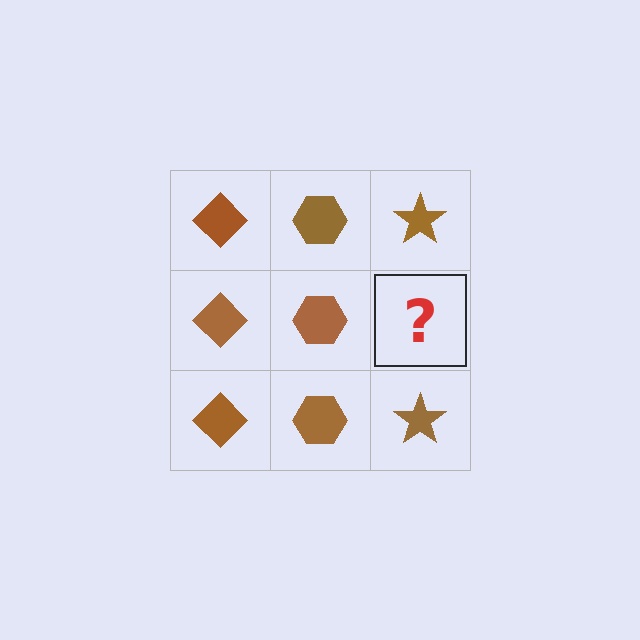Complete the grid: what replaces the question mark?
The question mark should be replaced with a brown star.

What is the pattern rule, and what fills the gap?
The rule is that each column has a consistent shape. The gap should be filled with a brown star.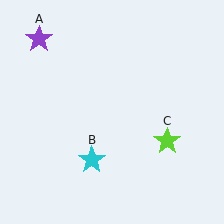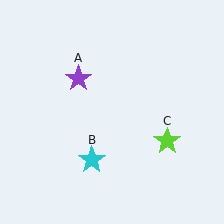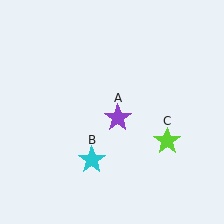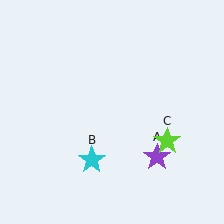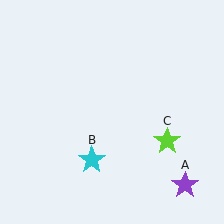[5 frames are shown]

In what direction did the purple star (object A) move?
The purple star (object A) moved down and to the right.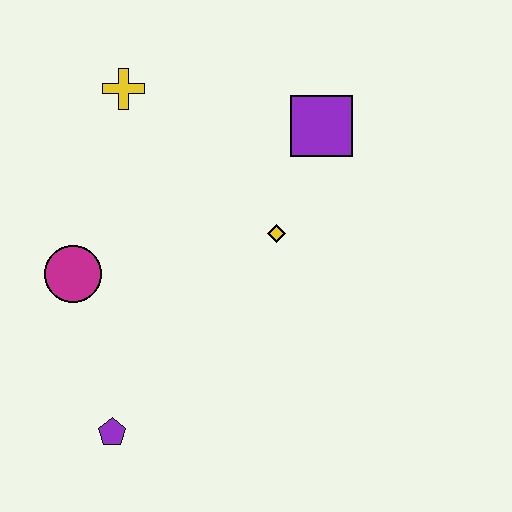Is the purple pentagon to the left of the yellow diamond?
Yes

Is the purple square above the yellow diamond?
Yes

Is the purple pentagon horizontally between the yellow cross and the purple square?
No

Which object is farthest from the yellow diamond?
The purple pentagon is farthest from the yellow diamond.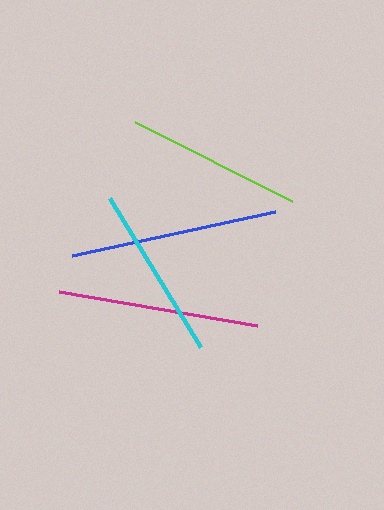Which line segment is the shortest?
The cyan line is the shortest at approximately 175 pixels.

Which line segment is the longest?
The blue line is the longest at approximately 208 pixels.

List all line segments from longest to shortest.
From longest to shortest: blue, magenta, lime, cyan.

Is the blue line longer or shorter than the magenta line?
The blue line is longer than the magenta line.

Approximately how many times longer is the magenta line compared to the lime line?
The magenta line is approximately 1.1 times the length of the lime line.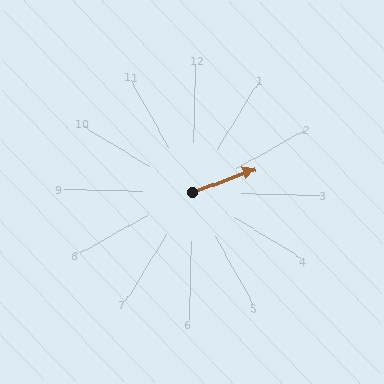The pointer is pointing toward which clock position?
Roughly 2 o'clock.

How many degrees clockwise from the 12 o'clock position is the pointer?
Approximately 68 degrees.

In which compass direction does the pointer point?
East.